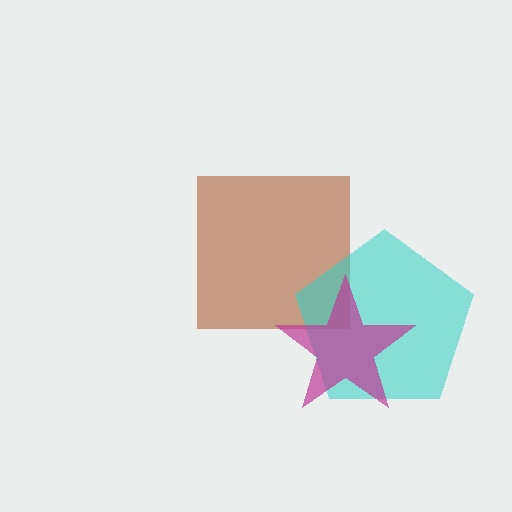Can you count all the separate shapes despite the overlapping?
Yes, there are 3 separate shapes.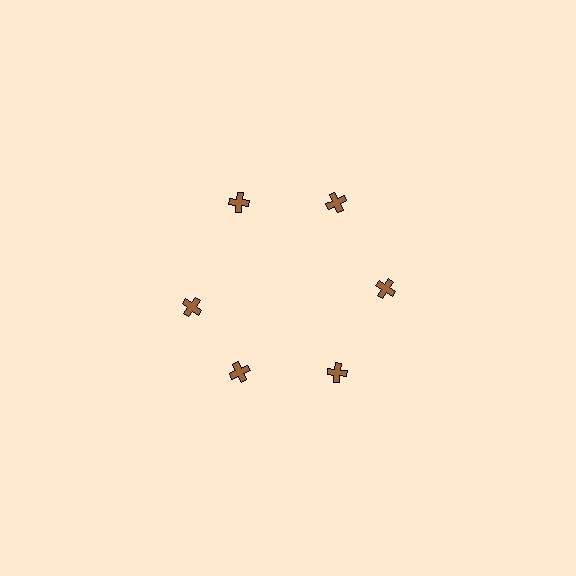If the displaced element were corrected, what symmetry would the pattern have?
It would have 6-fold rotational symmetry — the pattern would map onto itself every 60 degrees.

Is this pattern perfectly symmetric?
No. The 6 brown crosses are arranged in a ring, but one element near the 9 o'clock position is rotated out of alignment along the ring, breaking the 6-fold rotational symmetry.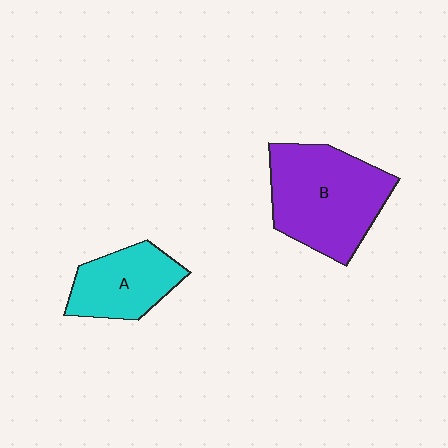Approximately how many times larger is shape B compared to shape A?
Approximately 1.6 times.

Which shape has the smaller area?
Shape A (cyan).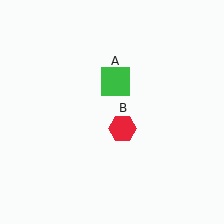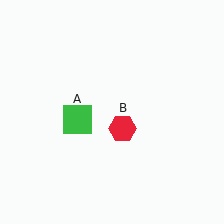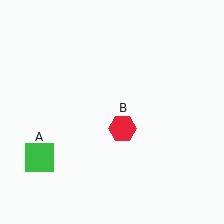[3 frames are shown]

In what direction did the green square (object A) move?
The green square (object A) moved down and to the left.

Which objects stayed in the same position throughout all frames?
Red hexagon (object B) remained stationary.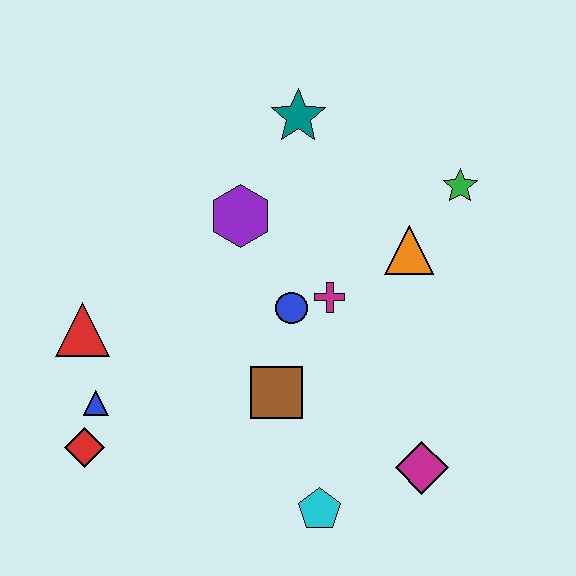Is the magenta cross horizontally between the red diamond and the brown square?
No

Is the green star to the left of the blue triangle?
No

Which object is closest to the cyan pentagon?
The magenta diamond is closest to the cyan pentagon.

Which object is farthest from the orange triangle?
The red diamond is farthest from the orange triangle.